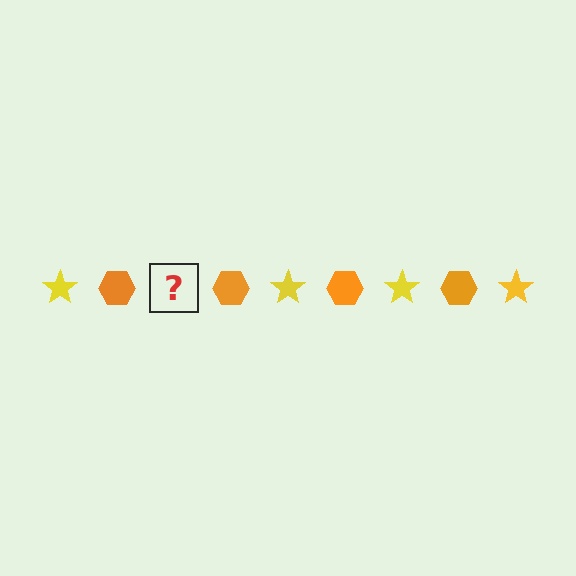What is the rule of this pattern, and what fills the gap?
The rule is that the pattern alternates between yellow star and orange hexagon. The gap should be filled with a yellow star.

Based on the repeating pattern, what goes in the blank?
The blank should be a yellow star.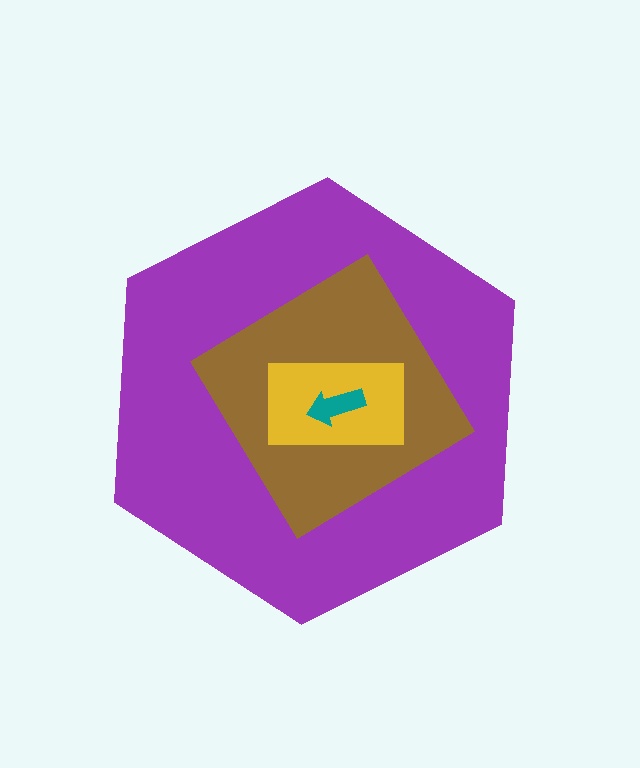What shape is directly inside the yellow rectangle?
The teal arrow.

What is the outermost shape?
The purple hexagon.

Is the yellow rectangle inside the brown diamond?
Yes.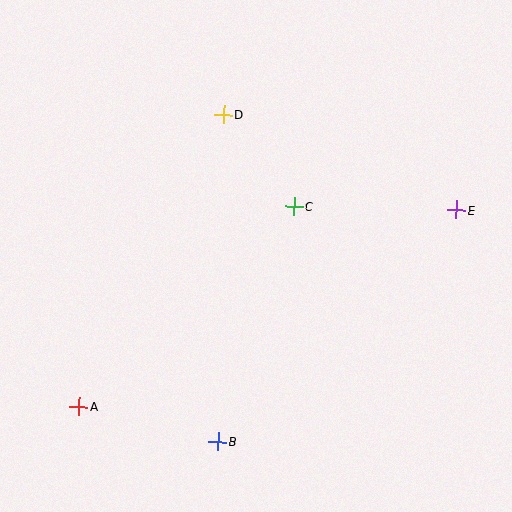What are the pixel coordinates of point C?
Point C is at (294, 206).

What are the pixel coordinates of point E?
Point E is at (457, 210).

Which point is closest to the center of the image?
Point C at (294, 206) is closest to the center.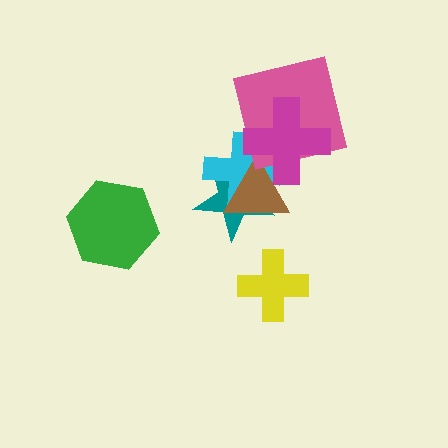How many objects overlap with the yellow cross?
0 objects overlap with the yellow cross.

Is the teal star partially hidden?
Yes, it is partially covered by another shape.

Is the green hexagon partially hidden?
No, no other shape covers it.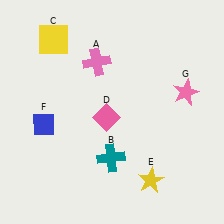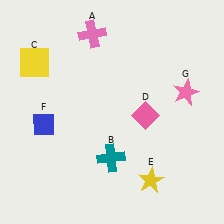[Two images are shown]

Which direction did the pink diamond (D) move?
The pink diamond (D) moved right.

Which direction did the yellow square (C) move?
The yellow square (C) moved down.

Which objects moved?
The objects that moved are: the pink cross (A), the yellow square (C), the pink diamond (D).